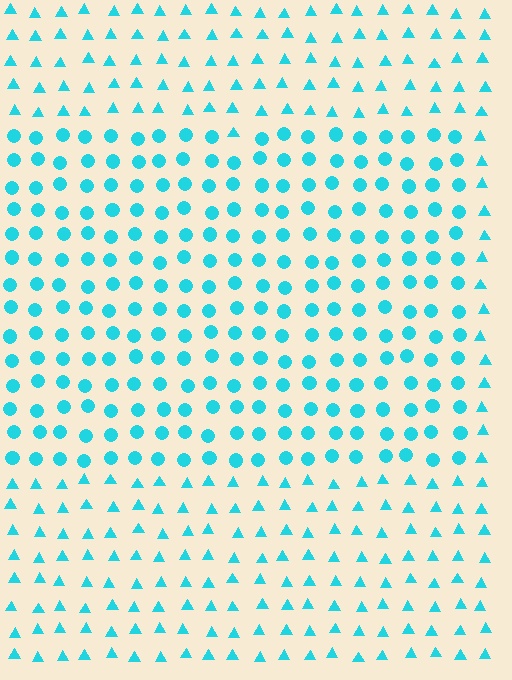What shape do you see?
I see a rectangle.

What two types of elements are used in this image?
The image uses circles inside the rectangle region and triangles outside it.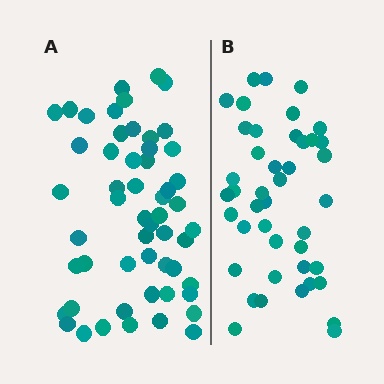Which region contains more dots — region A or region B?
Region A (the left region) has more dots.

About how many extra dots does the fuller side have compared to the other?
Region A has roughly 12 or so more dots than region B.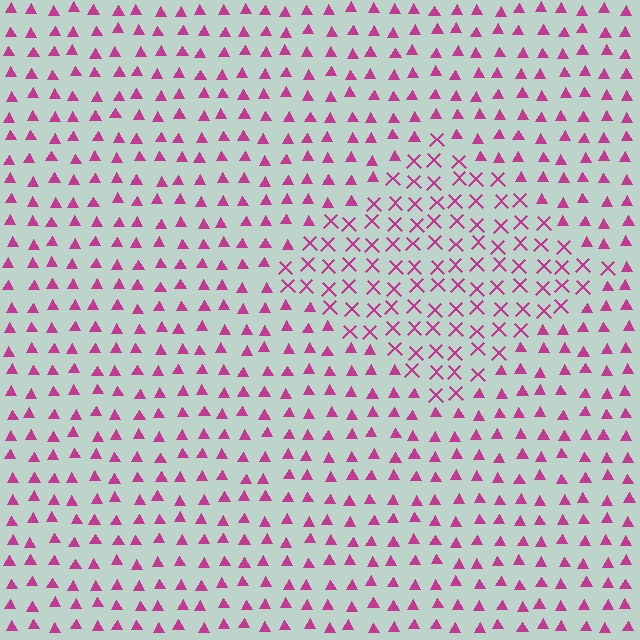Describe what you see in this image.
The image is filled with small magenta elements arranged in a uniform grid. A diamond-shaped region contains X marks, while the surrounding area contains triangles. The boundary is defined purely by the change in element shape.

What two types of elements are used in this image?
The image uses X marks inside the diamond region and triangles outside it.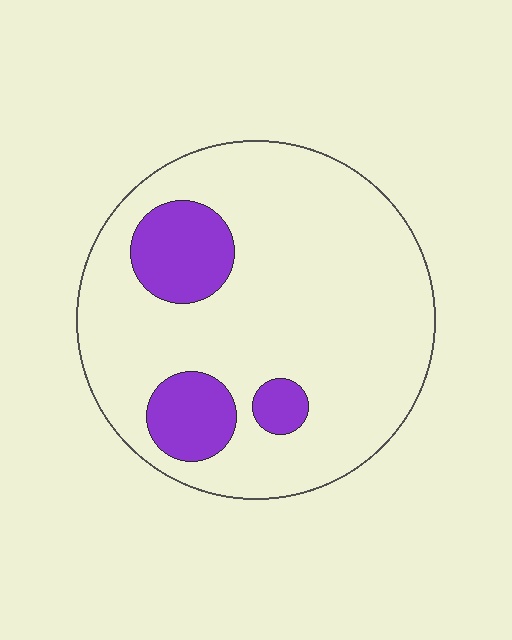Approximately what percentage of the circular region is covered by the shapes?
Approximately 15%.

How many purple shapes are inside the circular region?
3.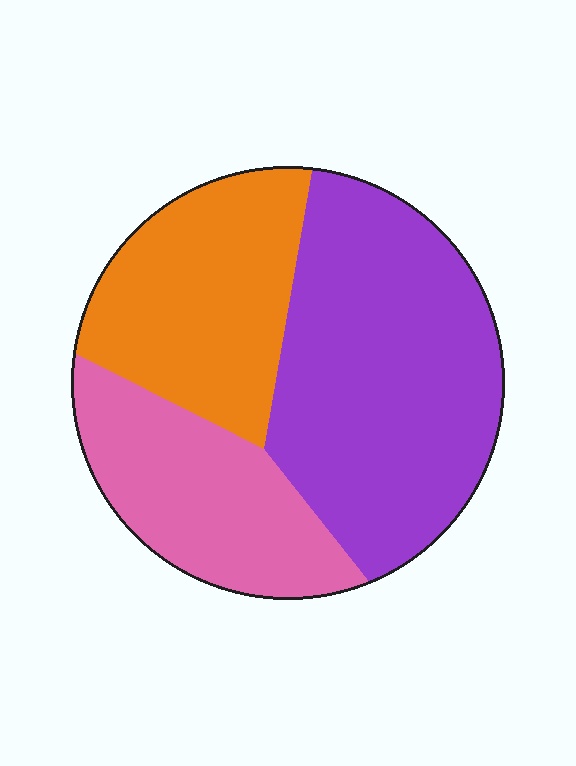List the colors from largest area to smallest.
From largest to smallest: purple, orange, pink.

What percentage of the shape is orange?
Orange takes up about one quarter (1/4) of the shape.